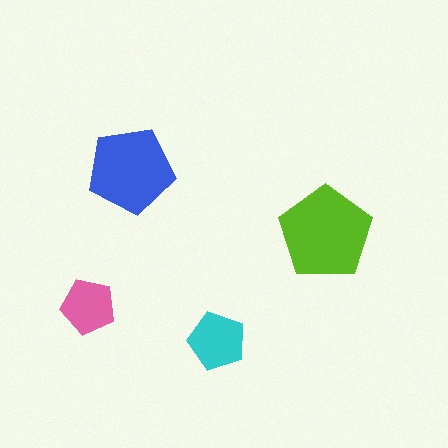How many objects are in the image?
There are 4 objects in the image.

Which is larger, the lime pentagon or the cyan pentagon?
The lime one.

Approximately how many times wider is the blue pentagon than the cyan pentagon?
About 1.5 times wider.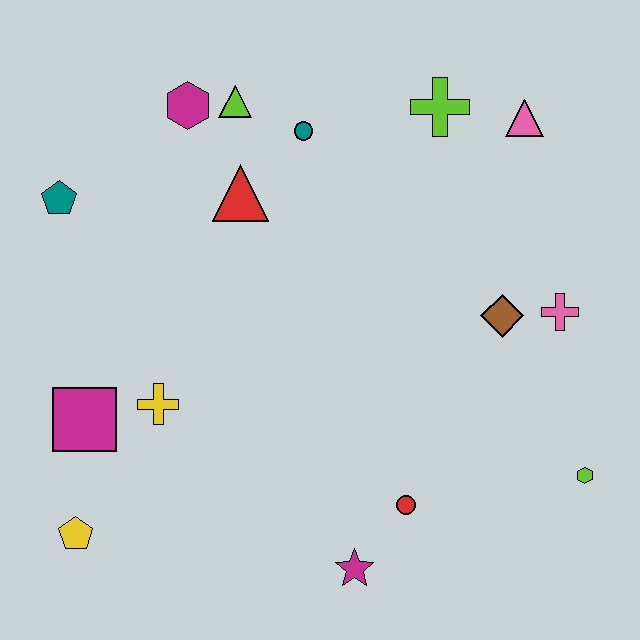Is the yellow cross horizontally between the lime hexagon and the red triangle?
No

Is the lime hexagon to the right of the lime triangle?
Yes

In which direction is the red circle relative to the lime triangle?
The red circle is below the lime triangle.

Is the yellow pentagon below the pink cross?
Yes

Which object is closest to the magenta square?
The yellow cross is closest to the magenta square.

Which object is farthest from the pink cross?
The yellow pentagon is farthest from the pink cross.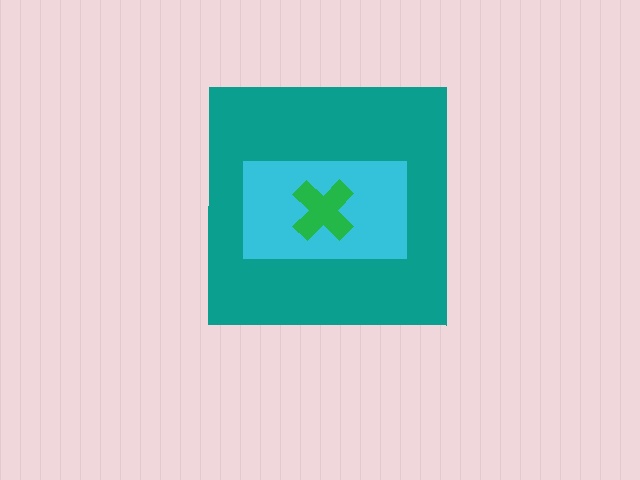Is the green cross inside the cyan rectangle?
Yes.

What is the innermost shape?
The green cross.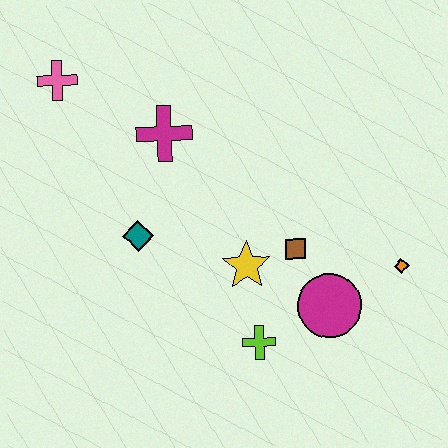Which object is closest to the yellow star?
The brown square is closest to the yellow star.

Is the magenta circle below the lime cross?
No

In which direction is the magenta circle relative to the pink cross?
The magenta circle is to the right of the pink cross.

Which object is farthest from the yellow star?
The pink cross is farthest from the yellow star.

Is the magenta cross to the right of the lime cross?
No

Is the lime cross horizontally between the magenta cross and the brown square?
Yes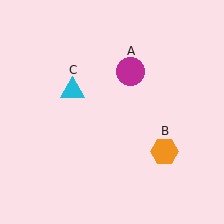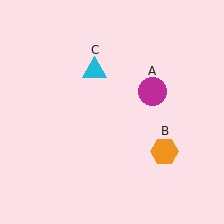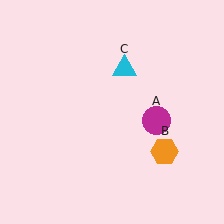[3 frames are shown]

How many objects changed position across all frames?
2 objects changed position: magenta circle (object A), cyan triangle (object C).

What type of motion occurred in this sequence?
The magenta circle (object A), cyan triangle (object C) rotated clockwise around the center of the scene.